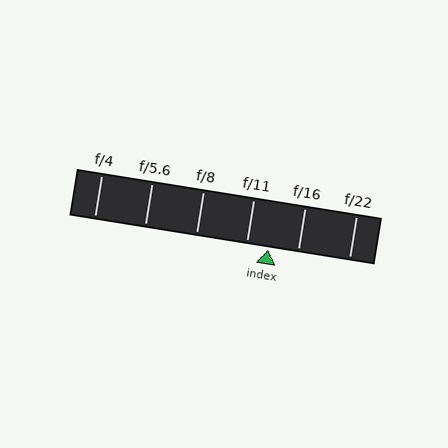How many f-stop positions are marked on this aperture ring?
There are 6 f-stop positions marked.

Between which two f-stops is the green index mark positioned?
The index mark is between f/11 and f/16.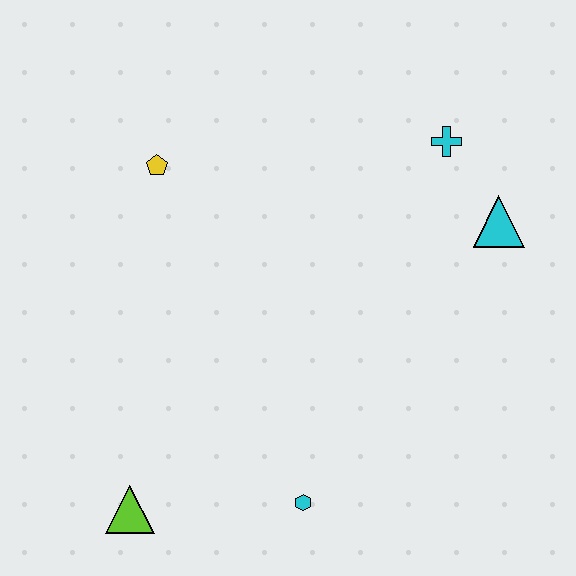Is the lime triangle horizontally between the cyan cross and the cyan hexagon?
No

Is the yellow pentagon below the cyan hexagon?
No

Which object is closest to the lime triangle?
The cyan hexagon is closest to the lime triangle.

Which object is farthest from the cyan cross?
The lime triangle is farthest from the cyan cross.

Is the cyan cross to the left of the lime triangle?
No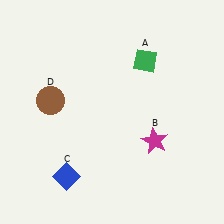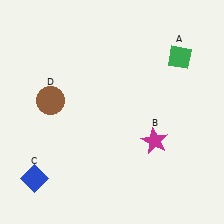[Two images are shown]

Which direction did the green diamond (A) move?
The green diamond (A) moved right.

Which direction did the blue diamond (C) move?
The blue diamond (C) moved left.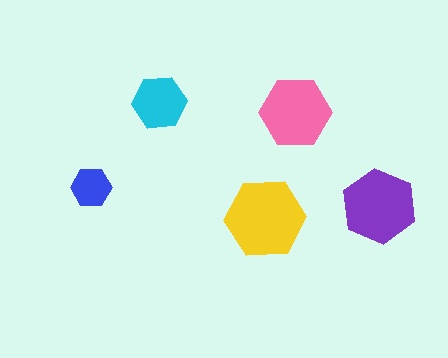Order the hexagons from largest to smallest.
the yellow one, the purple one, the pink one, the cyan one, the blue one.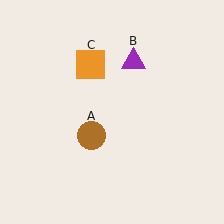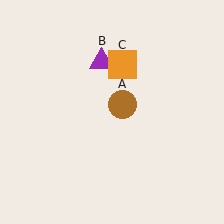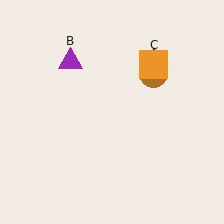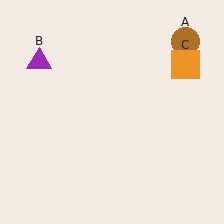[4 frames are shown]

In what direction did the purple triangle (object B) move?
The purple triangle (object B) moved left.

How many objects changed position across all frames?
3 objects changed position: brown circle (object A), purple triangle (object B), orange square (object C).